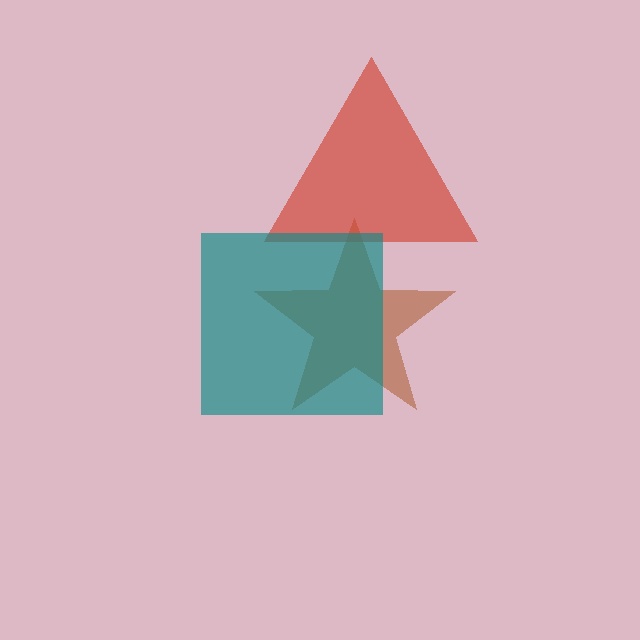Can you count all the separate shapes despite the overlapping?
Yes, there are 3 separate shapes.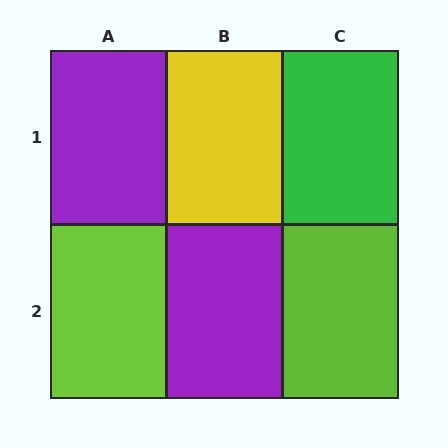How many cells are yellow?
1 cell is yellow.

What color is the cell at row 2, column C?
Lime.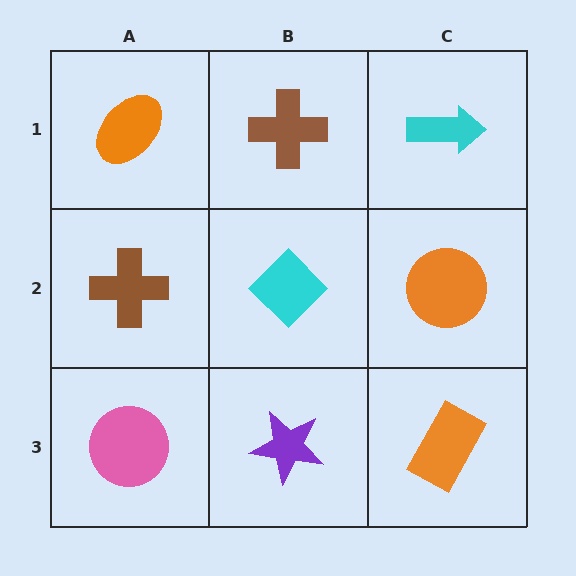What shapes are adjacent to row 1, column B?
A cyan diamond (row 2, column B), an orange ellipse (row 1, column A), a cyan arrow (row 1, column C).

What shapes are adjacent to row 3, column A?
A brown cross (row 2, column A), a purple star (row 3, column B).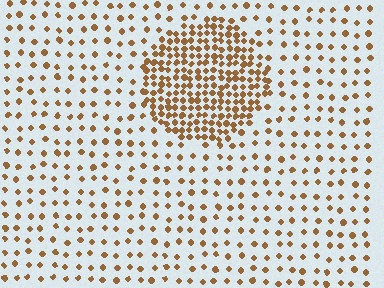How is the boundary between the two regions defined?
The boundary is defined by a change in element density (approximately 2.8x ratio). All elements are the same color, size, and shape.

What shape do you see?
I see a circle.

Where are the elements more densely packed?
The elements are more densely packed inside the circle boundary.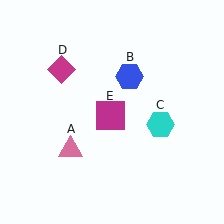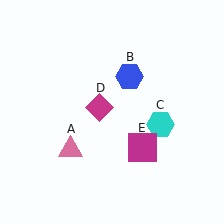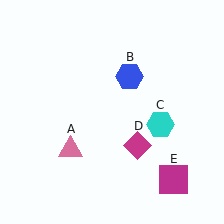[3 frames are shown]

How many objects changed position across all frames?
2 objects changed position: magenta diamond (object D), magenta square (object E).